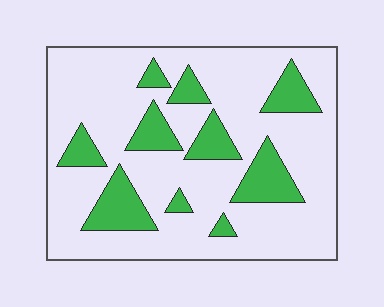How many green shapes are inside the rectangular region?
10.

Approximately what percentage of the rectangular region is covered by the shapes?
Approximately 20%.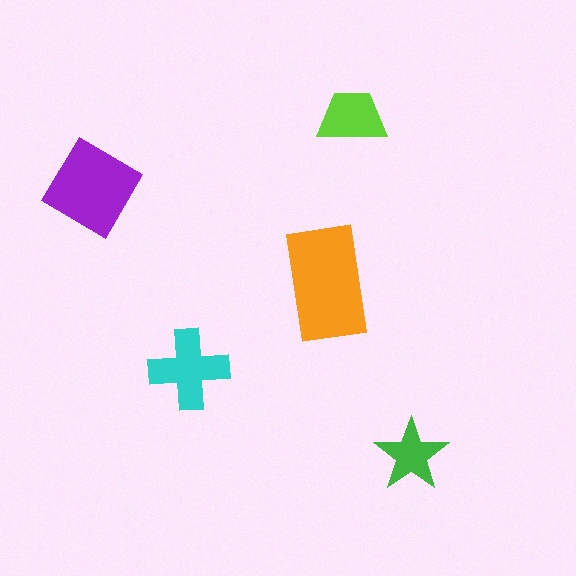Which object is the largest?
The orange rectangle.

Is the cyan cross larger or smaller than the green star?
Larger.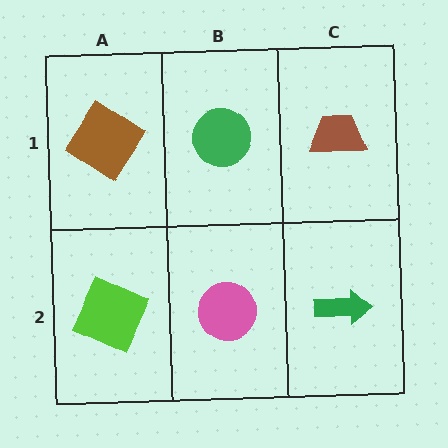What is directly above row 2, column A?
A brown diamond.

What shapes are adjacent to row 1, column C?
A green arrow (row 2, column C), a green circle (row 1, column B).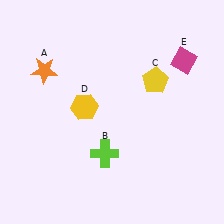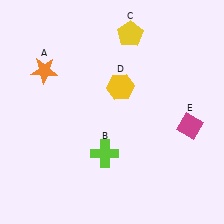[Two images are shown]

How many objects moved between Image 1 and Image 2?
3 objects moved between the two images.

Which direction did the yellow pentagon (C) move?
The yellow pentagon (C) moved up.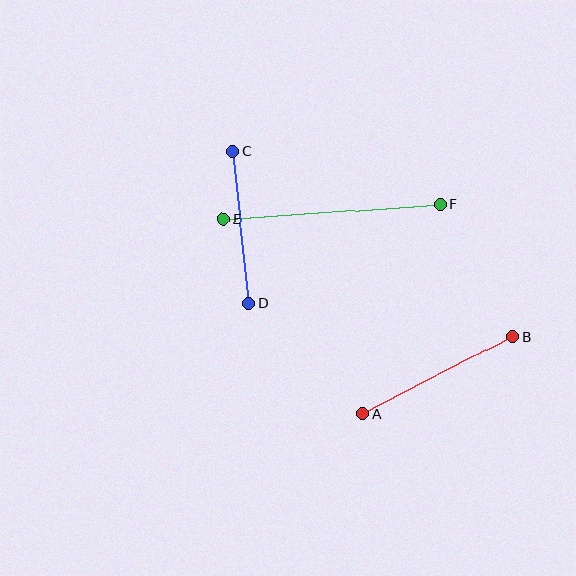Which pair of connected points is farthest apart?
Points E and F are farthest apart.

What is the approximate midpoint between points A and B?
The midpoint is at approximately (438, 375) pixels.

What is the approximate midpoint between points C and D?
The midpoint is at approximately (241, 227) pixels.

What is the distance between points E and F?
The distance is approximately 217 pixels.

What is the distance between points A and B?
The distance is approximately 168 pixels.